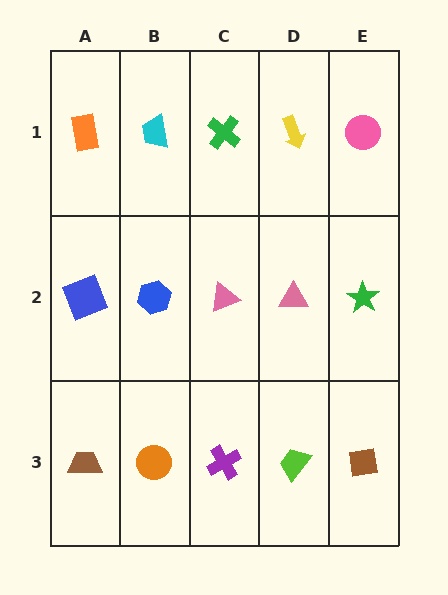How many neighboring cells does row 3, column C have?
3.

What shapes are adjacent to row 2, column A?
An orange rectangle (row 1, column A), a brown trapezoid (row 3, column A), a blue hexagon (row 2, column B).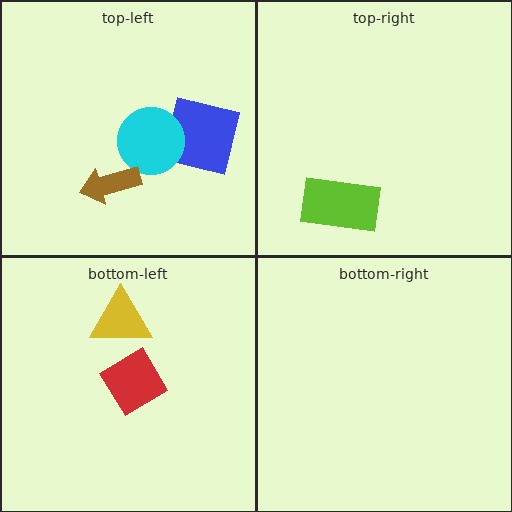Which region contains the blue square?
The top-left region.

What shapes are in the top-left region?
The blue square, the cyan circle, the brown arrow.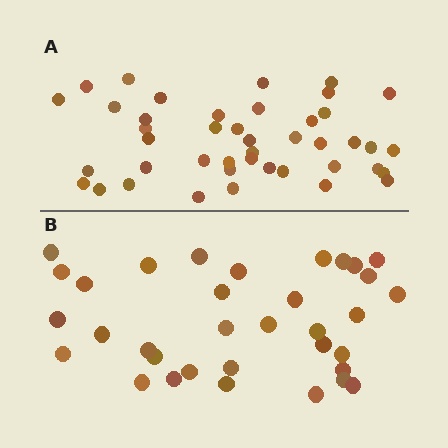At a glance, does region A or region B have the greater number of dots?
Region A (the top region) has more dots.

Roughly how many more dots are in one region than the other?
Region A has roughly 8 or so more dots than region B.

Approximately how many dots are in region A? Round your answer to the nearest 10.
About 40 dots. (The exact count is 43, which rounds to 40.)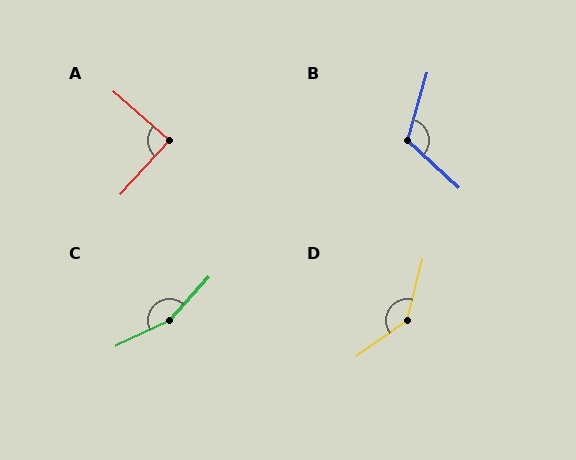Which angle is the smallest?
A, at approximately 89 degrees.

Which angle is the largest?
C, at approximately 157 degrees.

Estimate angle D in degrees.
Approximately 140 degrees.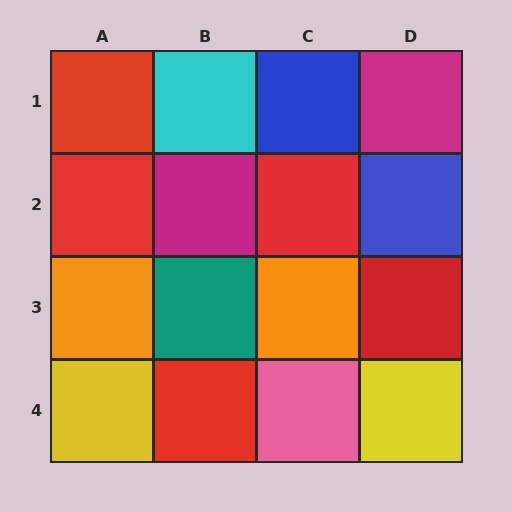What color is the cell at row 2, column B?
Magenta.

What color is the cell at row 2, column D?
Blue.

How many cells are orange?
2 cells are orange.